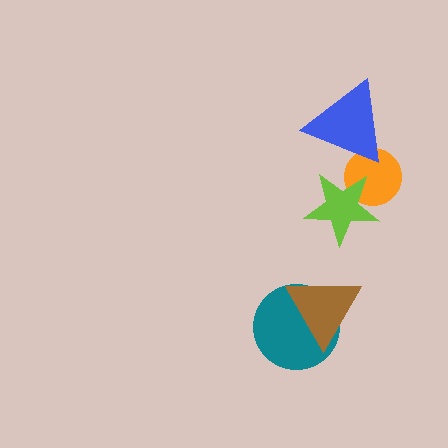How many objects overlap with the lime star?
1 object overlaps with the lime star.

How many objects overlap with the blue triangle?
1 object overlaps with the blue triangle.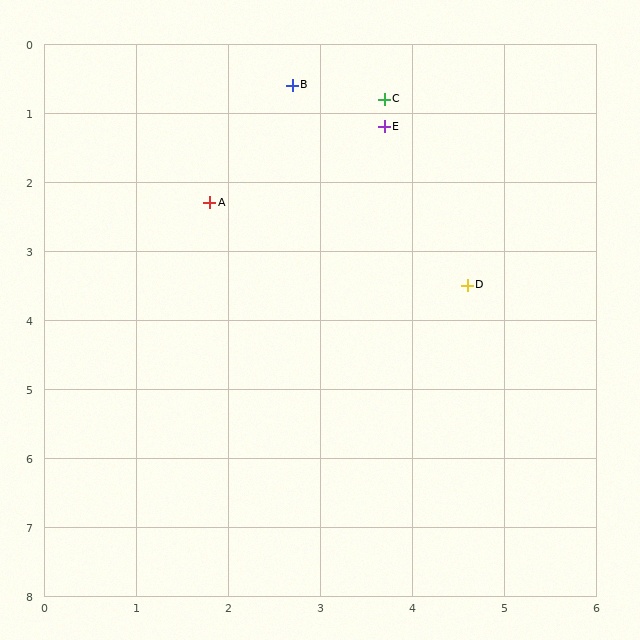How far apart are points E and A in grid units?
Points E and A are about 2.2 grid units apart.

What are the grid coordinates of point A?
Point A is at approximately (1.8, 2.3).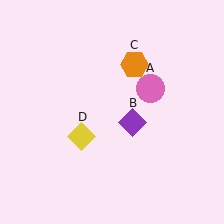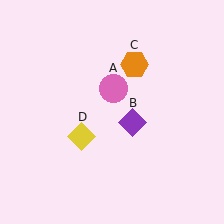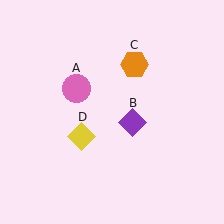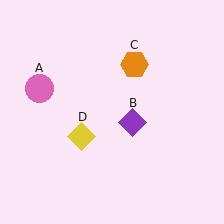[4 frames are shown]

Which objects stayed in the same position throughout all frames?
Purple diamond (object B) and orange hexagon (object C) and yellow diamond (object D) remained stationary.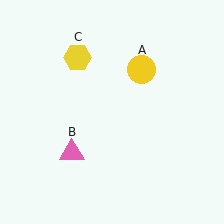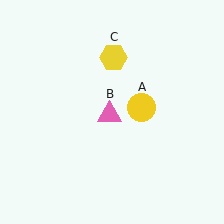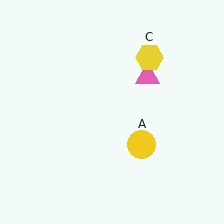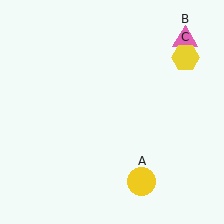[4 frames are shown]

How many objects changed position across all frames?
3 objects changed position: yellow circle (object A), pink triangle (object B), yellow hexagon (object C).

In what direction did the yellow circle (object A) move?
The yellow circle (object A) moved down.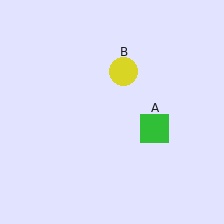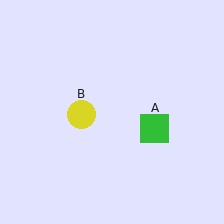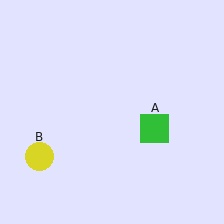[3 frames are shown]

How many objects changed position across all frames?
1 object changed position: yellow circle (object B).